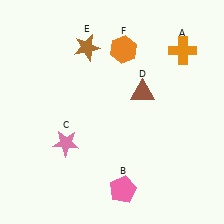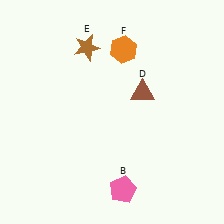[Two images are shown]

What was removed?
The pink star (C), the orange cross (A) were removed in Image 2.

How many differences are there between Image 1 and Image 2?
There are 2 differences between the two images.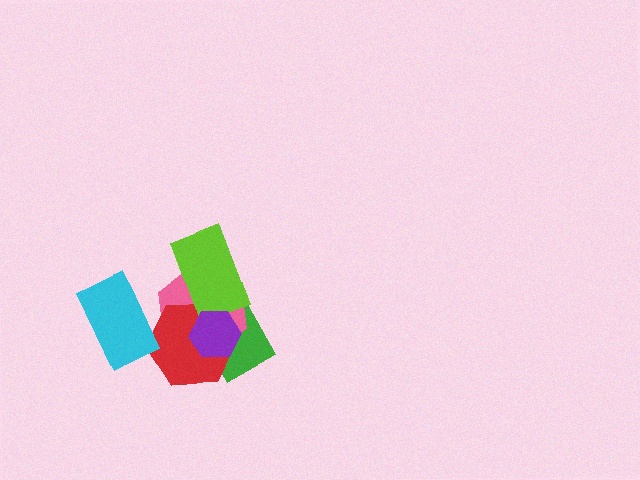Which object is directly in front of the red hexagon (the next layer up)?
The lime rectangle is directly in front of the red hexagon.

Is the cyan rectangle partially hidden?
No, no other shape covers it.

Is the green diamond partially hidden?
Yes, it is partially covered by another shape.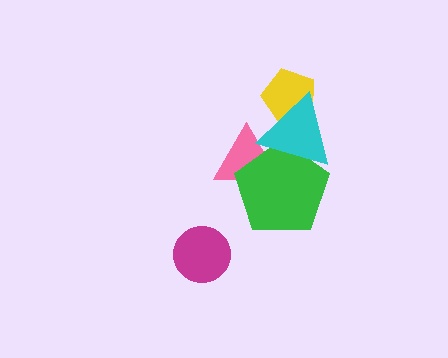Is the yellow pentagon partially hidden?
Yes, it is partially covered by another shape.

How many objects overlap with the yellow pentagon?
1 object overlaps with the yellow pentagon.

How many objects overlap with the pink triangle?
2 objects overlap with the pink triangle.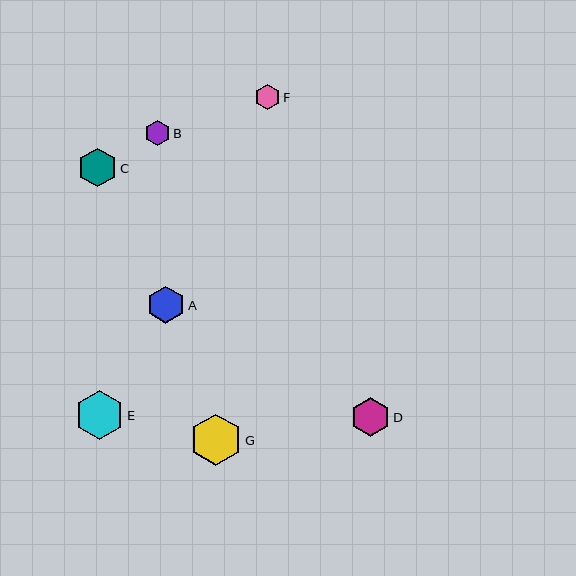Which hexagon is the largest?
Hexagon G is the largest with a size of approximately 51 pixels.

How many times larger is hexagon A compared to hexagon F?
Hexagon A is approximately 1.5 times the size of hexagon F.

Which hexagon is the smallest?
Hexagon B is the smallest with a size of approximately 25 pixels.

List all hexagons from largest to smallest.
From largest to smallest: G, E, C, D, A, F, B.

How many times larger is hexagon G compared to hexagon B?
Hexagon G is approximately 2.0 times the size of hexagon B.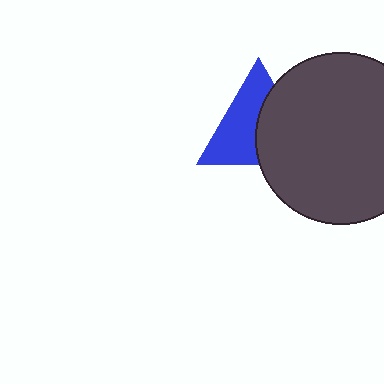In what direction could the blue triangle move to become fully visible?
The blue triangle could move left. That would shift it out from behind the dark gray circle entirely.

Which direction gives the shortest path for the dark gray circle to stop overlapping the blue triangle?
Moving right gives the shortest separation.